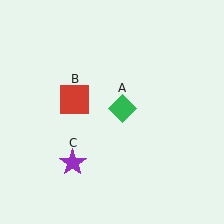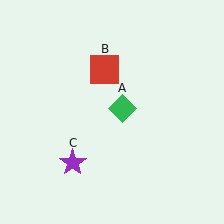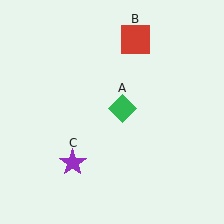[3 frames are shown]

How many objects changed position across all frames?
1 object changed position: red square (object B).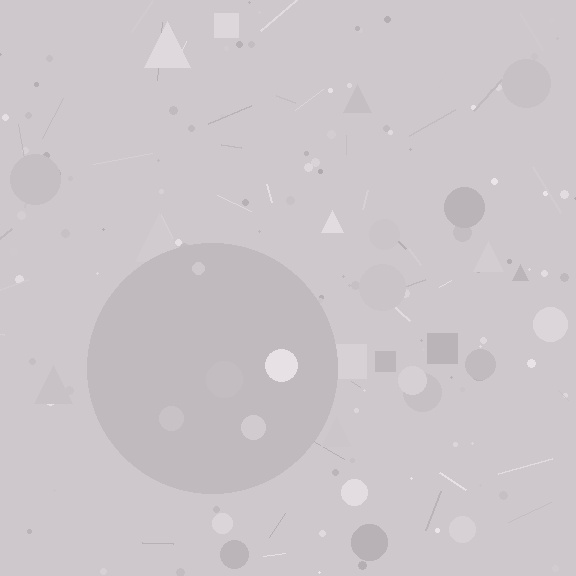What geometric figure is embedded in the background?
A circle is embedded in the background.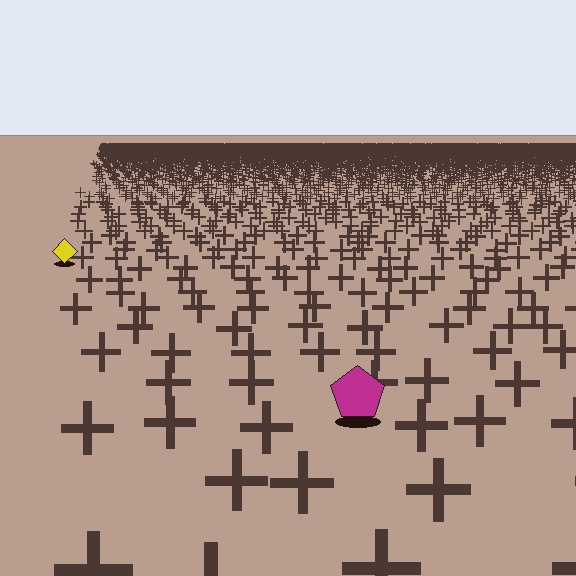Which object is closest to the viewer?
The magenta pentagon is closest. The texture marks near it are larger and more spread out.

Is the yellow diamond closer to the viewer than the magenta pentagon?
No. The magenta pentagon is closer — you can tell from the texture gradient: the ground texture is coarser near it.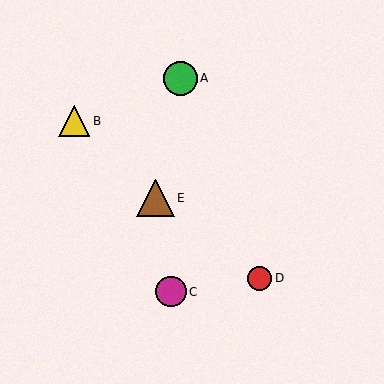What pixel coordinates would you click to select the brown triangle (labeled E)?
Click at (156, 198) to select the brown triangle E.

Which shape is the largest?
The brown triangle (labeled E) is the largest.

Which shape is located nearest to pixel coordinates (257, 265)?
The red circle (labeled D) at (259, 278) is nearest to that location.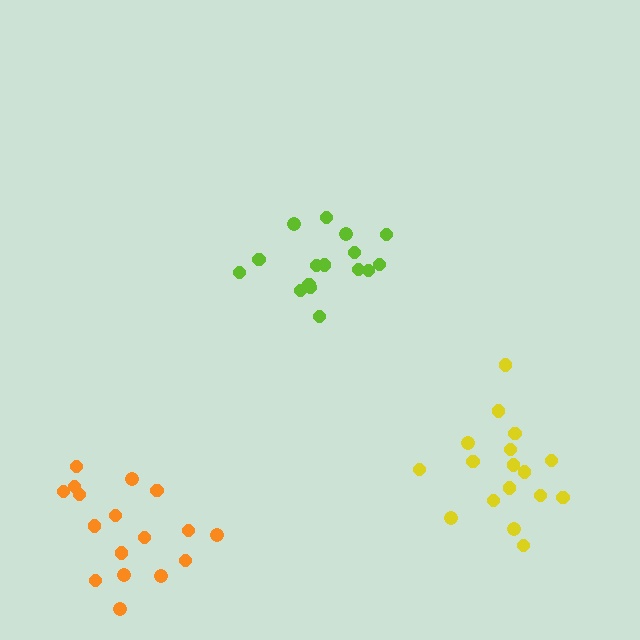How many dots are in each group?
Group 1: 16 dots, Group 2: 17 dots, Group 3: 17 dots (50 total).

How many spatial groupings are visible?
There are 3 spatial groupings.